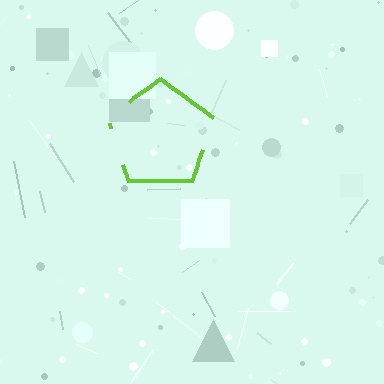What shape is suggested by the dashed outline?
The dashed outline suggests a pentagon.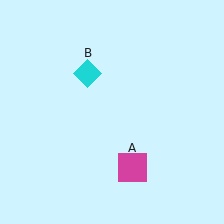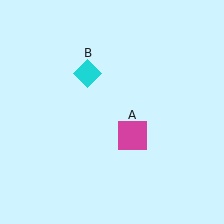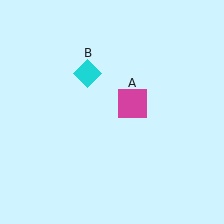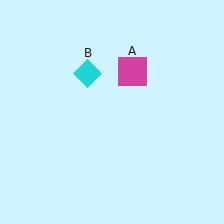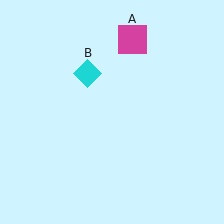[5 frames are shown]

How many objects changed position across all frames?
1 object changed position: magenta square (object A).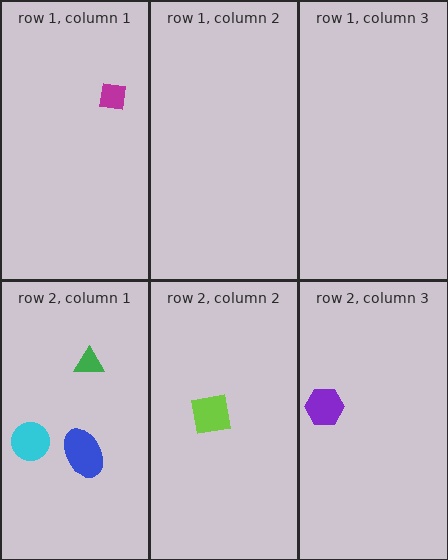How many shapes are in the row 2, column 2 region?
1.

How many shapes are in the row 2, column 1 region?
3.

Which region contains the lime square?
The row 2, column 2 region.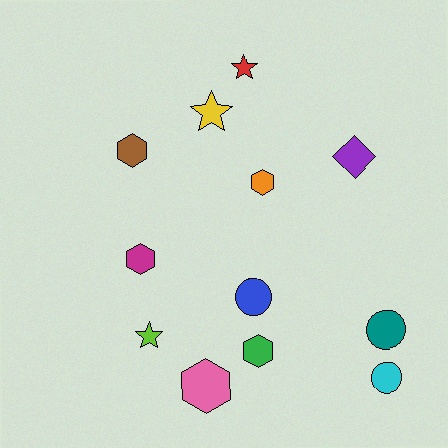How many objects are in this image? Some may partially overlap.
There are 12 objects.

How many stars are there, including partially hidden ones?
There are 3 stars.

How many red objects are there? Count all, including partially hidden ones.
There is 1 red object.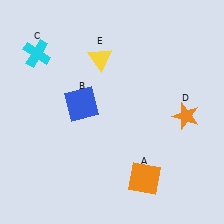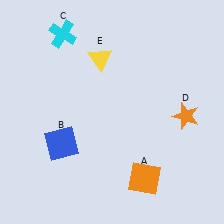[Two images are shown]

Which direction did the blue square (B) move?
The blue square (B) moved down.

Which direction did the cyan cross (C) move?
The cyan cross (C) moved right.